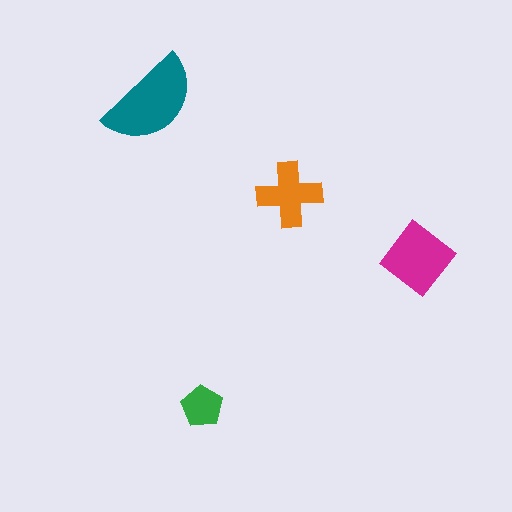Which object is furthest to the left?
The teal semicircle is leftmost.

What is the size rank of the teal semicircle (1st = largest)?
1st.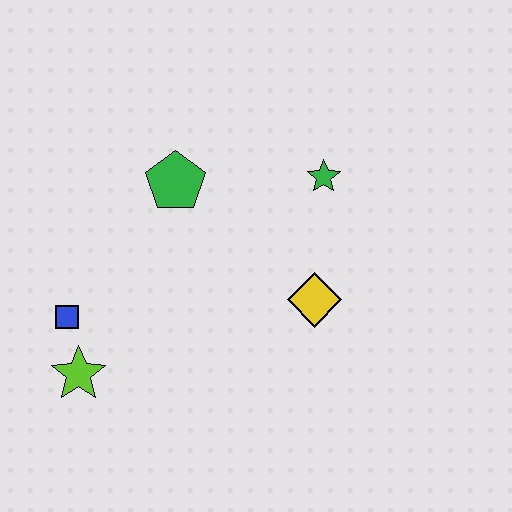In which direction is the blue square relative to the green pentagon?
The blue square is below the green pentagon.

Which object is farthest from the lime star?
The green star is farthest from the lime star.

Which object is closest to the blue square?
The lime star is closest to the blue square.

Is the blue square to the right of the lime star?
No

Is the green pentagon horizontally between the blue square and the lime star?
No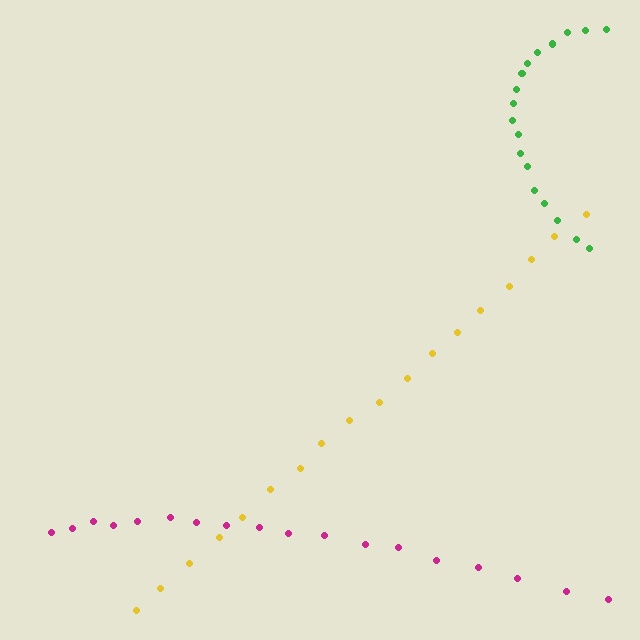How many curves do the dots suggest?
There are 3 distinct paths.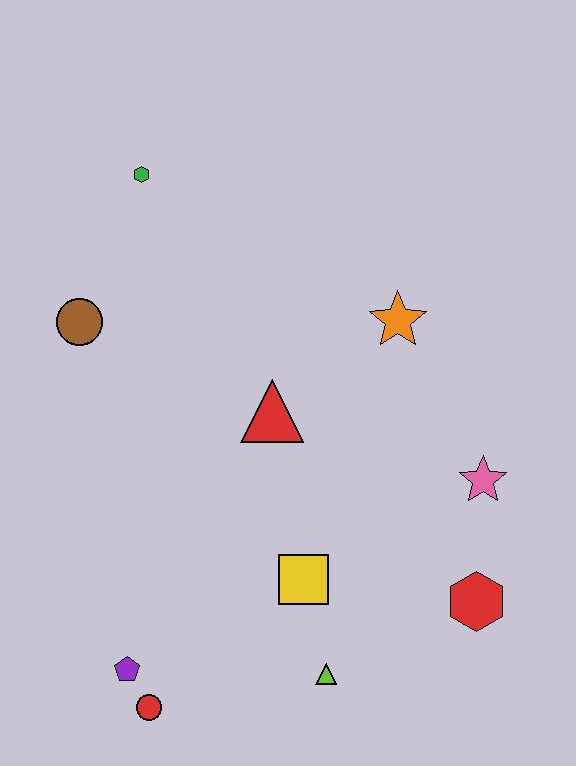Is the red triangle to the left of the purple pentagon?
No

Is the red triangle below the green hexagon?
Yes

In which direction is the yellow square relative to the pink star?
The yellow square is to the left of the pink star.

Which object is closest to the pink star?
The red hexagon is closest to the pink star.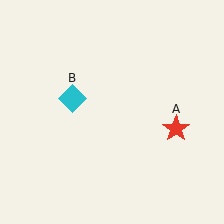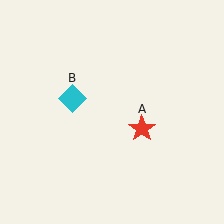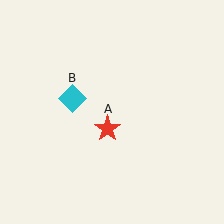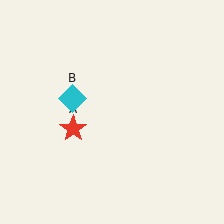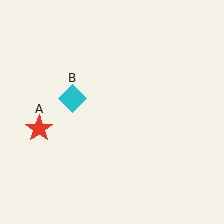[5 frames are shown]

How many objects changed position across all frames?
1 object changed position: red star (object A).